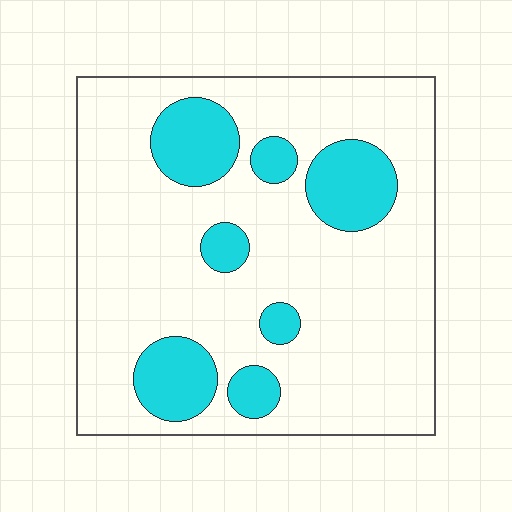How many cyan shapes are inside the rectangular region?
7.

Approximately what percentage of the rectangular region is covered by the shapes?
Approximately 20%.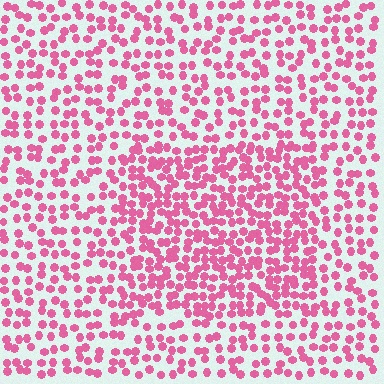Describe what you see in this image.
The image contains small pink elements arranged at two different densities. A rectangle-shaped region is visible where the elements are more densely packed than the surrounding area.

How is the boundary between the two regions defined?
The boundary is defined by a change in element density (approximately 1.7x ratio). All elements are the same color, size, and shape.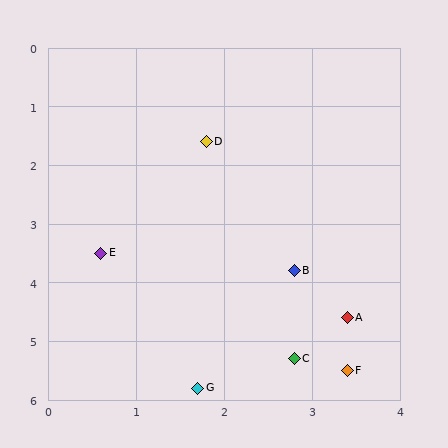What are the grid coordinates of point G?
Point G is at approximately (1.7, 5.8).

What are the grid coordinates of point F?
Point F is at approximately (3.4, 5.5).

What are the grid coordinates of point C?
Point C is at approximately (2.8, 5.3).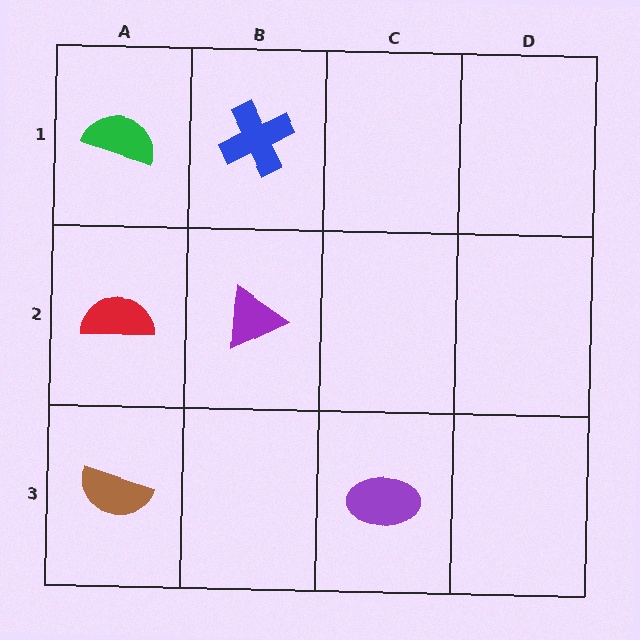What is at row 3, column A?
A brown semicircle.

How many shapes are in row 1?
2 shapes.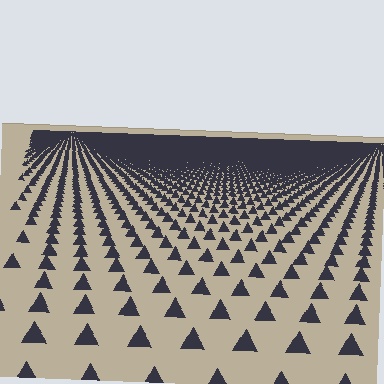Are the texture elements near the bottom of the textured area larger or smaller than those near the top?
Larger. Near the bottom, elements are closer to the viewer and appear at a bigger on-screen size.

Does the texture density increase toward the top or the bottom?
Density increases toward the top.